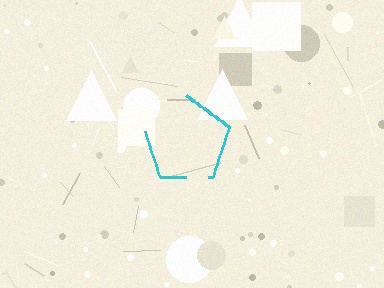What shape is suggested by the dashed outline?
The dashed outline suggests a pentagon.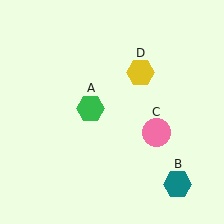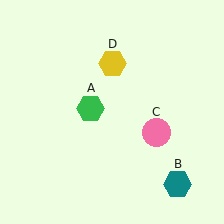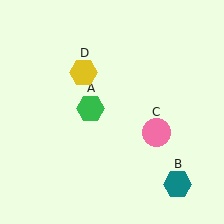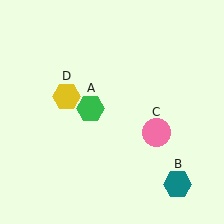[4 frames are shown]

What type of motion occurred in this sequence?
The yellow hexagon (object D) rotated counterclockwise around the center of the scene.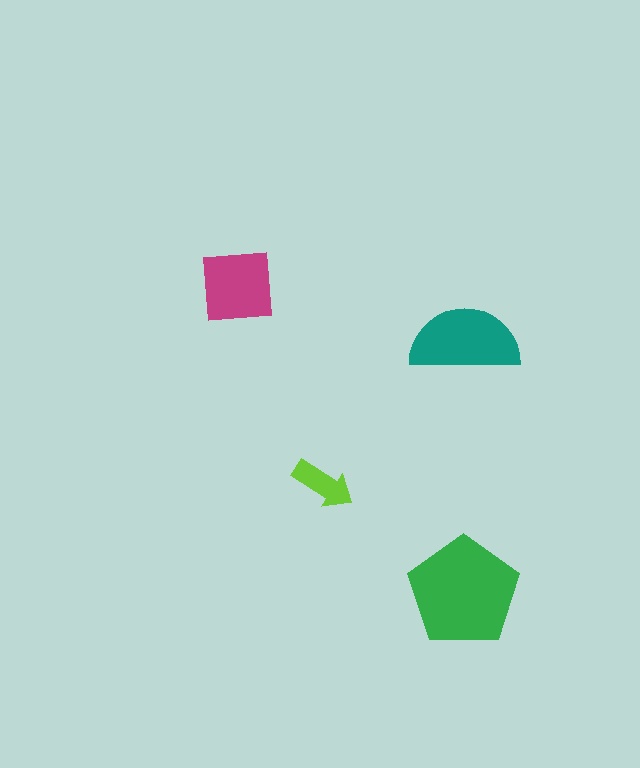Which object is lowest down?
The green pentagon is bottommost.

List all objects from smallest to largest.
The lime arrow, the magenta square, the teal semicircle, the green pentagon.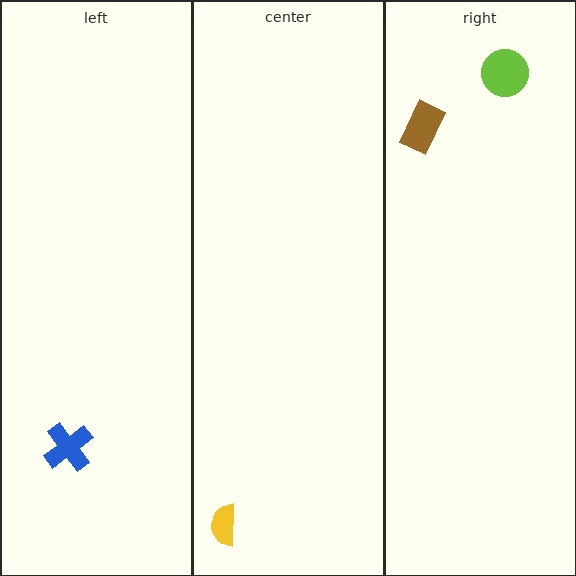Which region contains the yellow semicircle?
The center region.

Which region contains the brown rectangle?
The right region.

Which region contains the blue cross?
The left region.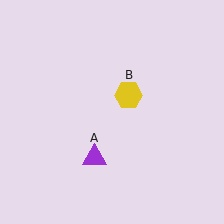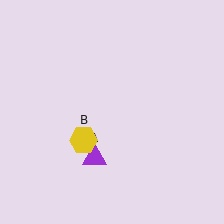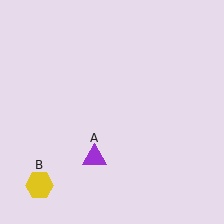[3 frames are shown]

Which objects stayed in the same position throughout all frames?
Purple triangle (object A) remained stationary.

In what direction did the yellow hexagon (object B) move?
The yellow hexagon (object B) moved down and to the left.